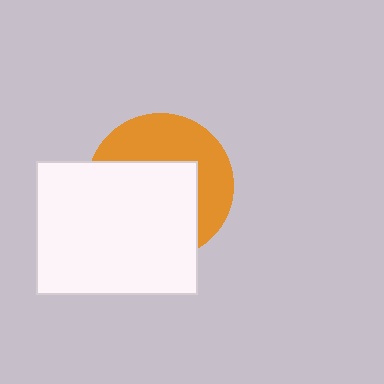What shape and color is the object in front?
The object in front is a white rectangle.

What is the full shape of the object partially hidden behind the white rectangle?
The partially hidden object is an orange circle.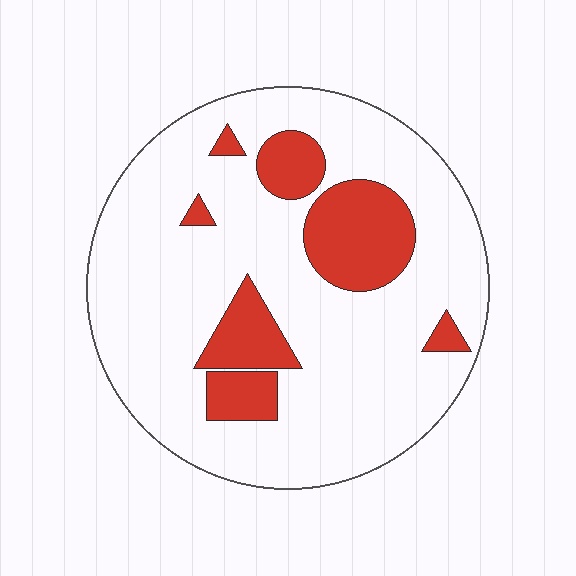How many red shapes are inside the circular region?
7.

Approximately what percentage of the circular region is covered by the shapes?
Approximately 20%.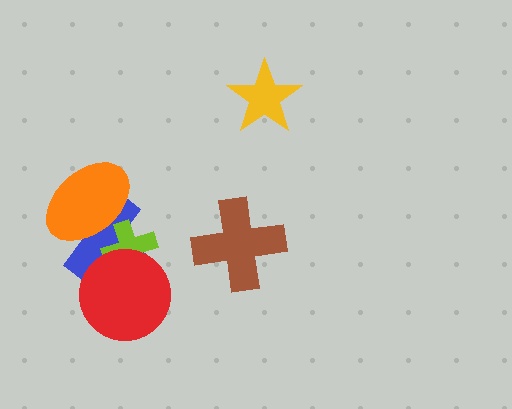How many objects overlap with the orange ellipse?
2 objects overlap with the orange ellipse.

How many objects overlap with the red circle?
2 objects overlap with the red circle.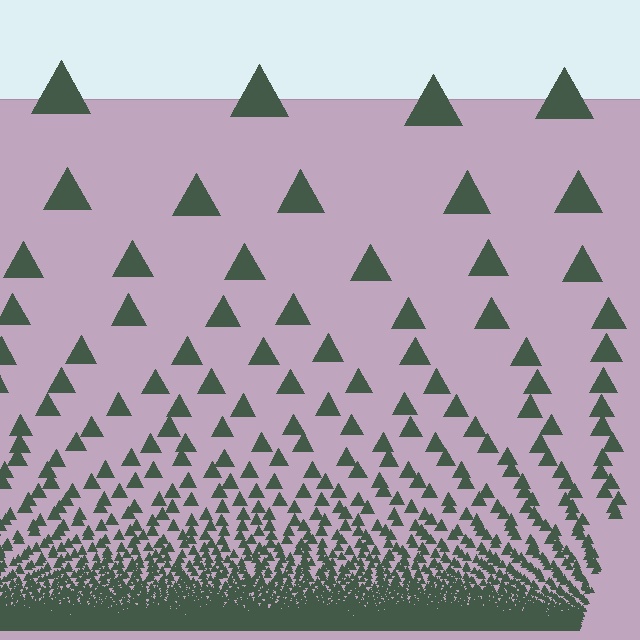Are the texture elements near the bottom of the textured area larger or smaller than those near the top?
Smaller. The gradient is inverted — elements near the bottom are smaller and denser.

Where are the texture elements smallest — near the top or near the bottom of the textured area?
Near the bottom.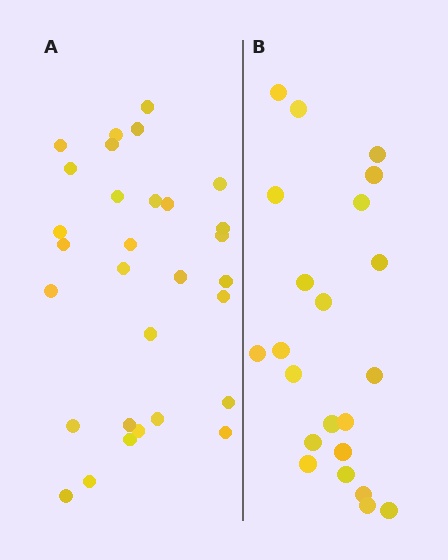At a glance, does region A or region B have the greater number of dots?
Region A (the left region) has more dots.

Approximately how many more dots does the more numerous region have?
Region A has roughly 8 or so more dots than region B.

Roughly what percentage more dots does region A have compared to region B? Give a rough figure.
About 35% more.